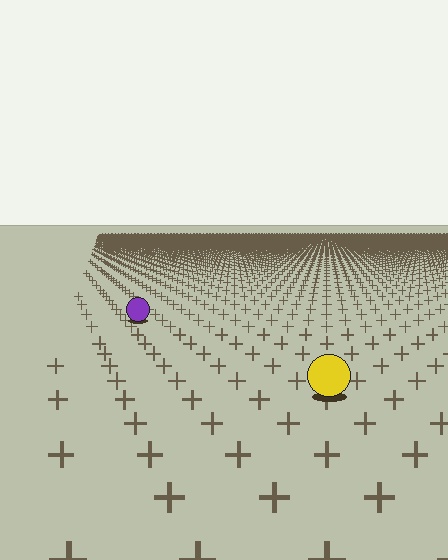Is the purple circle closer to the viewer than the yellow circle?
No. The yellow circle is closer — you can tell from the texture gradient: the ground texture is coarser near it.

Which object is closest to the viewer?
The yellow circle is closest. The texture marks near it are larger and more spread out.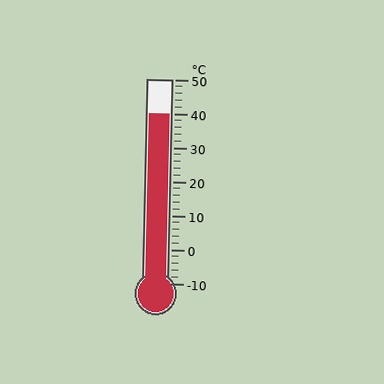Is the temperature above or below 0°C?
The temperature is above 0°C.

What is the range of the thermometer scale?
The thermometer scale ranges from -10°C to 50°C.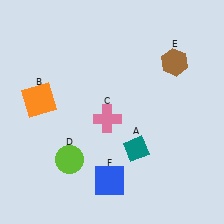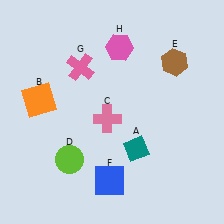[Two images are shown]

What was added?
A pink cross (G), a pink hexagon (H) were added in Image 2.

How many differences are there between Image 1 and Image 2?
There are 2 differences between the two images.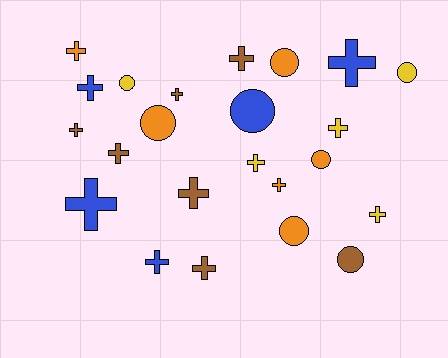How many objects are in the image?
There are 23 objects.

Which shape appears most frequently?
Cross, with 15 objects.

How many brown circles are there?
There is 1 brown circle.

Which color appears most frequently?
Brown, with 7 objects.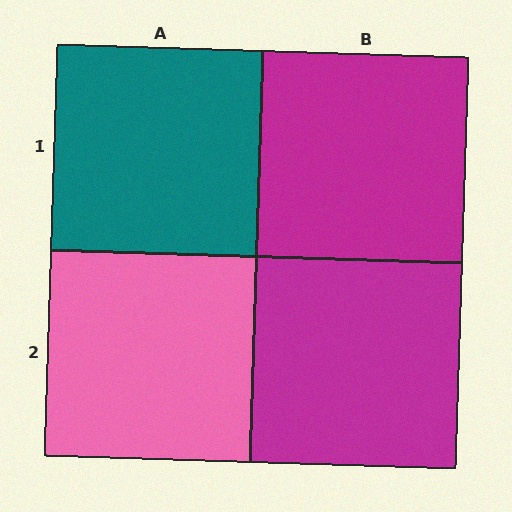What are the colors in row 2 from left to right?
Pink, magenta.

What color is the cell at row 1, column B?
Magenta.